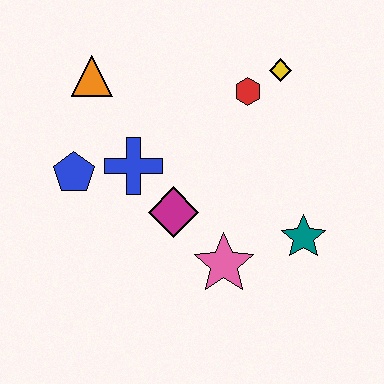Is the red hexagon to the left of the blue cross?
No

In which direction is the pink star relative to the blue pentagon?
The pink star is to the right of the blue pentagon.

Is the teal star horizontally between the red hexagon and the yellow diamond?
No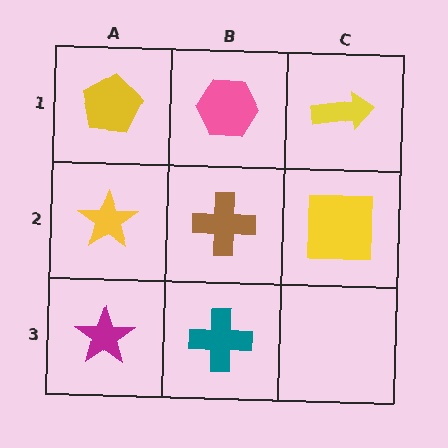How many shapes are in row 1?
3 shapes.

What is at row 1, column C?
A yellow arrow.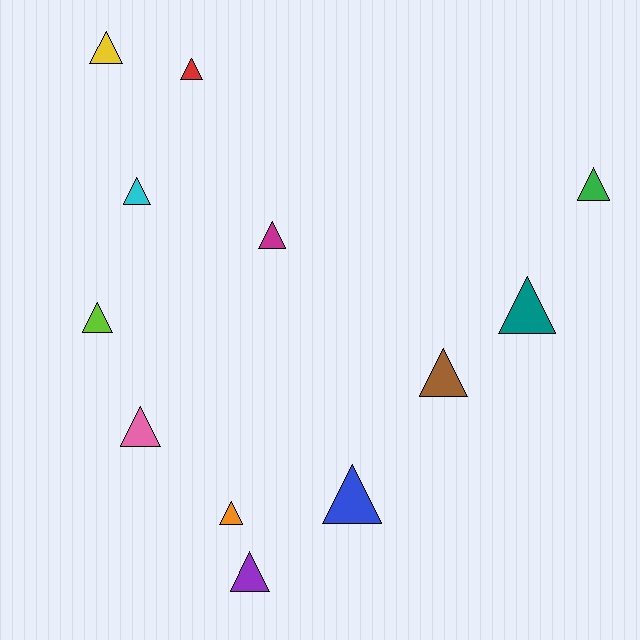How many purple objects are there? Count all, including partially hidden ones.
There is 1 purple object.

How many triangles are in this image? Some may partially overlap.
There are 12 triangles.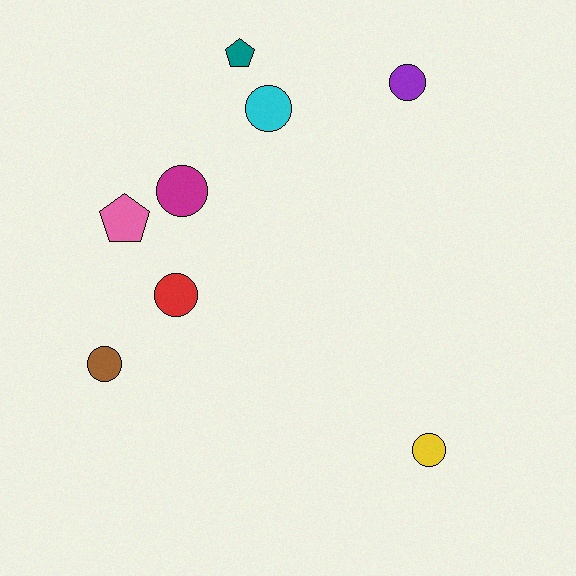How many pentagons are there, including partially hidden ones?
There are 2 pentagons.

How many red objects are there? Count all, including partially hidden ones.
There is 1 red object.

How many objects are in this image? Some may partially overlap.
There are 8 objects.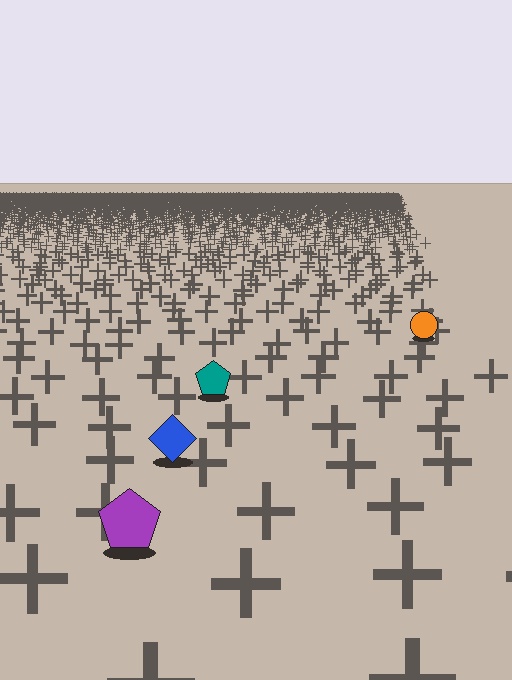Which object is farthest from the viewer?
The orange circle is farthest from the viewer. It appears smaller and the ground texture around it is denser.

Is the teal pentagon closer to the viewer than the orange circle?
Yes. The teal pentagon is closer — you can tell from the texture gradient: the ground texture is coarser near it.